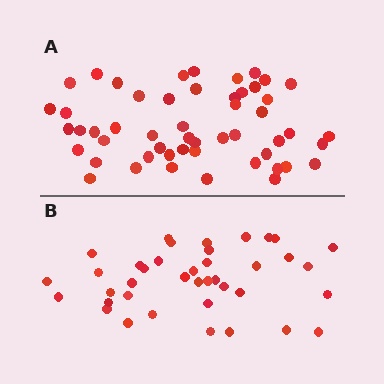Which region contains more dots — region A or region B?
Region A (the top region) has more dots.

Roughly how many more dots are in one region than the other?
Region A has approximately 15 more dots than region B.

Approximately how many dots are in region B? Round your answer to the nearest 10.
About 40 dots. (The exact count is 39, which rounds to 40.)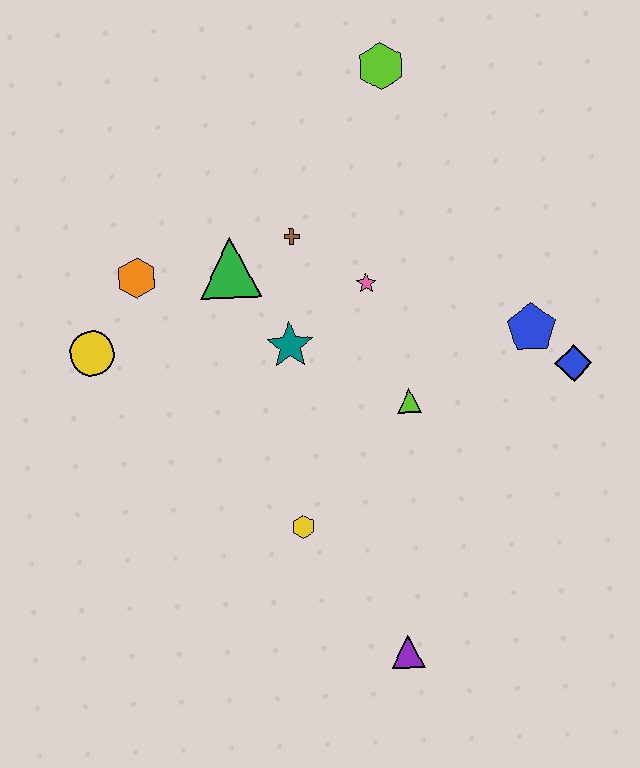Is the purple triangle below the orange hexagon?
Yes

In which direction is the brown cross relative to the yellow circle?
The brown cross is to the right of the yellow circle.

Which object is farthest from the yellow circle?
The blue diamond is farthest from the yellow circle.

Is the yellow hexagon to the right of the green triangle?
Yes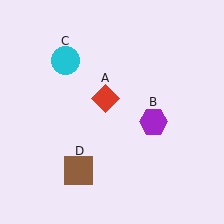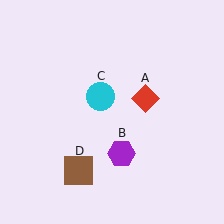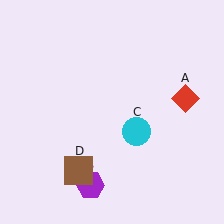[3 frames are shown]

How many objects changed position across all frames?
3 objects changed position: red diamond (object A), purple hexagon (object B), cyan circle (object C).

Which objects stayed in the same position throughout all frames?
Brown square (object D) remained stationary.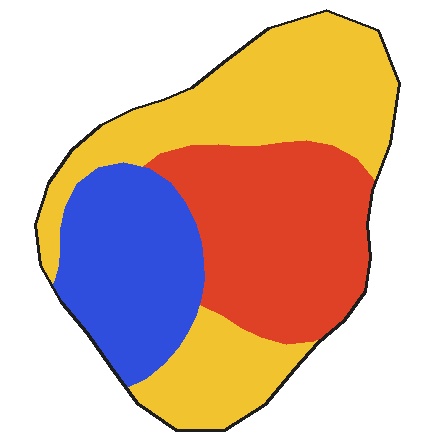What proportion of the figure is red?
Red covers 32% of the figure.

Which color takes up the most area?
Yellow, at roughly 45%.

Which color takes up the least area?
Blue, at roughly 25%.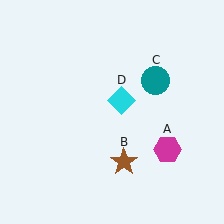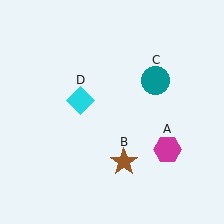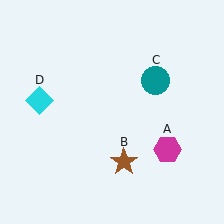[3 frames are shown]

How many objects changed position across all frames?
1 object changed position: cyan diamond (object D).